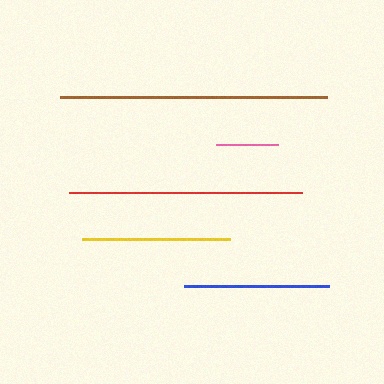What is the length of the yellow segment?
The yellow segment is approximately 148 pixels long.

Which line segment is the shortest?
The pink line is the shortest at approximately 62 pixels.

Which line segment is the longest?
The brown line is the longest at approximately 267 pixels.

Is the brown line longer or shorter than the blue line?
The brown line is longer than the blue line.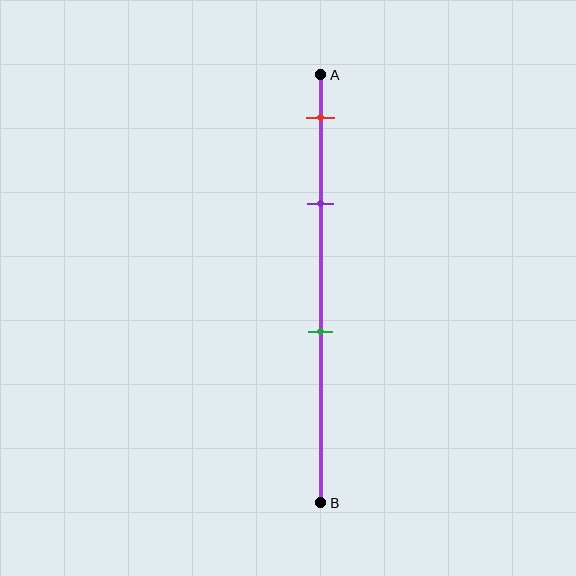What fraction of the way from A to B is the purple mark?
The purple mark is approximately 30% (0.3) of the way from A to B.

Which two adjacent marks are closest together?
The red and purple marks are the closest adjacent pair.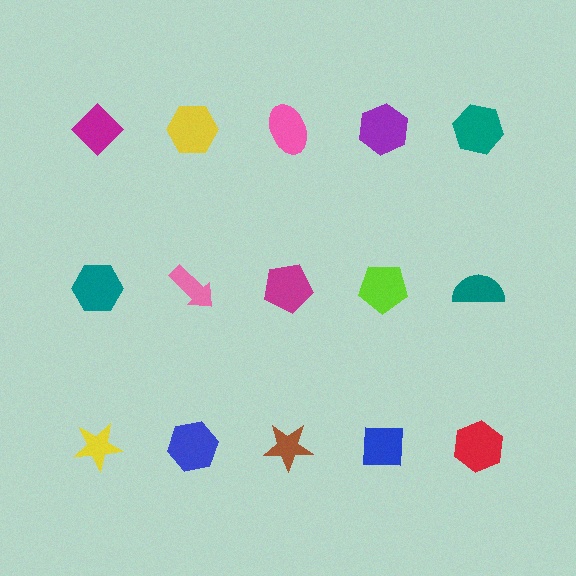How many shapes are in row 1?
5 shapes.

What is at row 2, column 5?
A teal semicircle.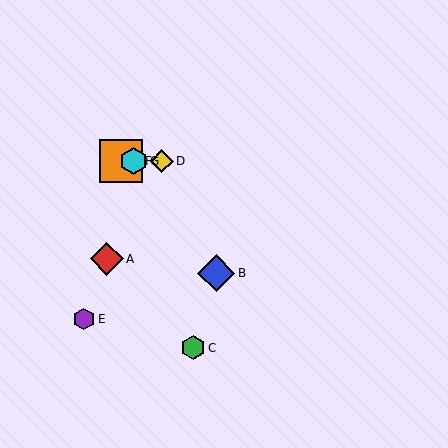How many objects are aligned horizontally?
3 objects (D, F, G) are aligned horizontally.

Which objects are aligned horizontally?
Objects D, F, G are aligned horizontally.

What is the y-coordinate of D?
Object D is at y≈161.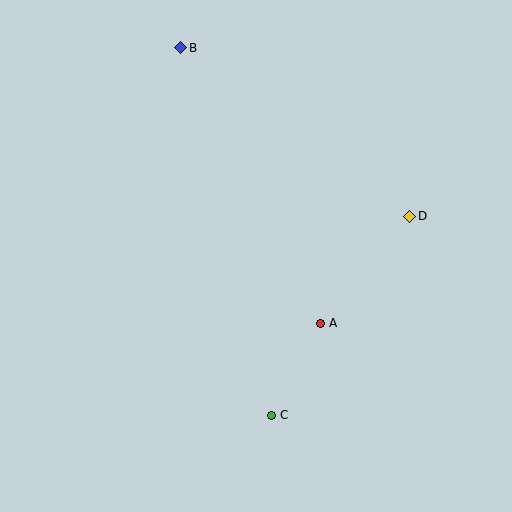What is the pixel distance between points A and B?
The distance between A and B is 309 pixels.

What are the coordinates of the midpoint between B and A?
The midpoint between B and A is at (251, 185).